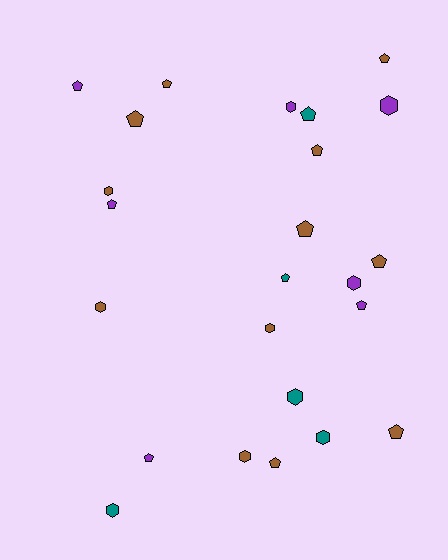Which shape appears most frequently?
Pentagon, with 14 objects.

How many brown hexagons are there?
There are 4 brown hexagons.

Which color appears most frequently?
Brown, with 12 objects.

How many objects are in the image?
There are 24 objects.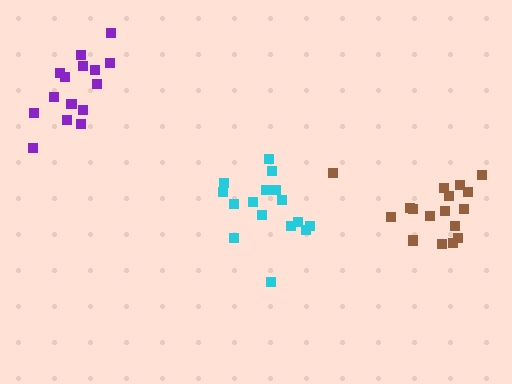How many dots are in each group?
Group 1: 17 dots, Group 2: 16 dots, Group 3: 16 dots (49 total).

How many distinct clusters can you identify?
There are 3 distinct clusters.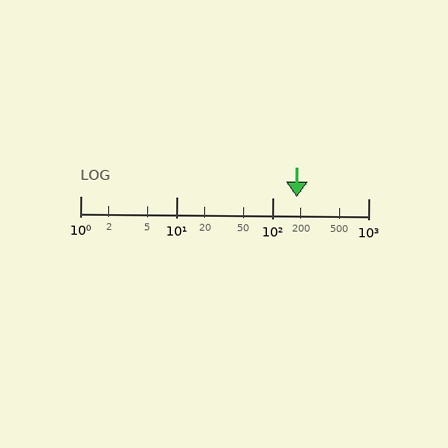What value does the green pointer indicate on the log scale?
The pointer indicates approximately 180.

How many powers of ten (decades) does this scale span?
The scale spans 3 decades, from 1 to 1000.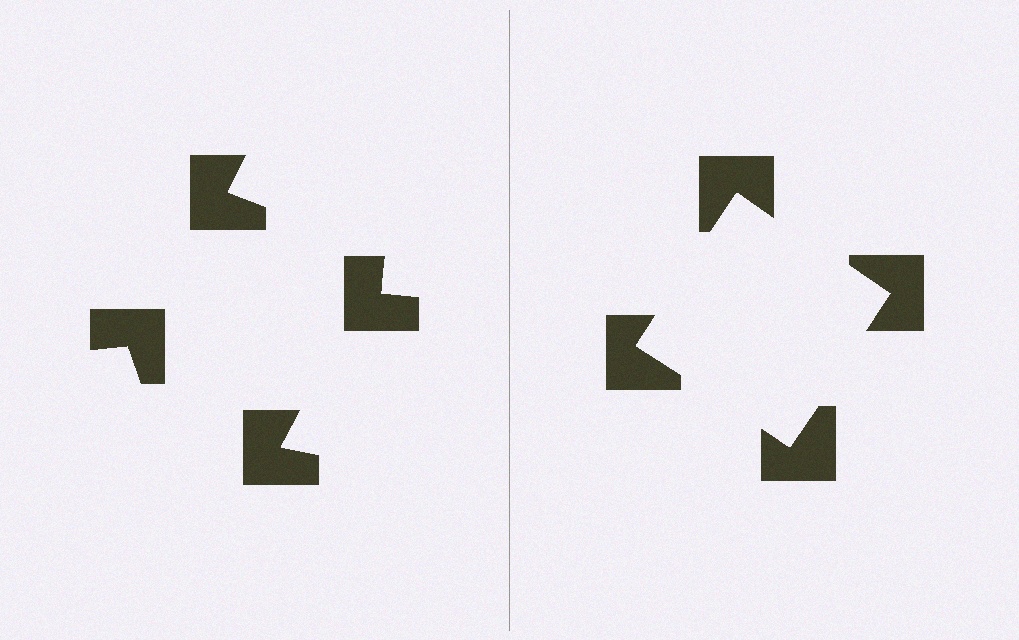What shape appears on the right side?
An illusory square.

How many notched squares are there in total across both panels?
8 — 4 on each side.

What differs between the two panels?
The notched squares are positioned identically on both sides; only the wedge orientations differ. On the right they align to a square; on the left they are misaligned.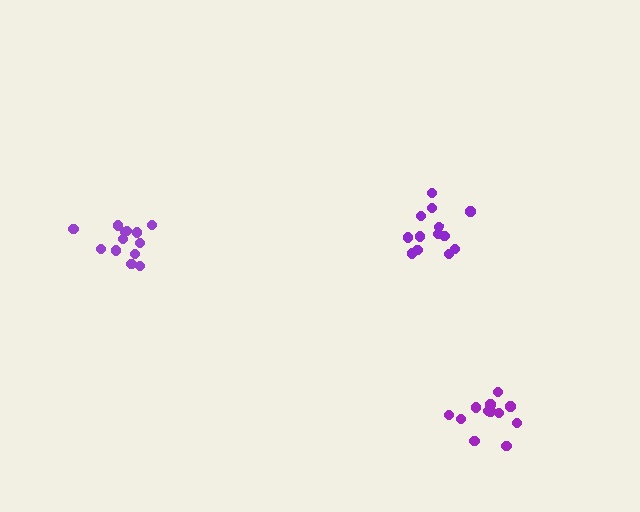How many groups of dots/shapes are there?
There are 3 groups.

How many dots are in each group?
Group 1: 13 dots, Group 2: 13 dots, Group 3: 12 dots (38 total).